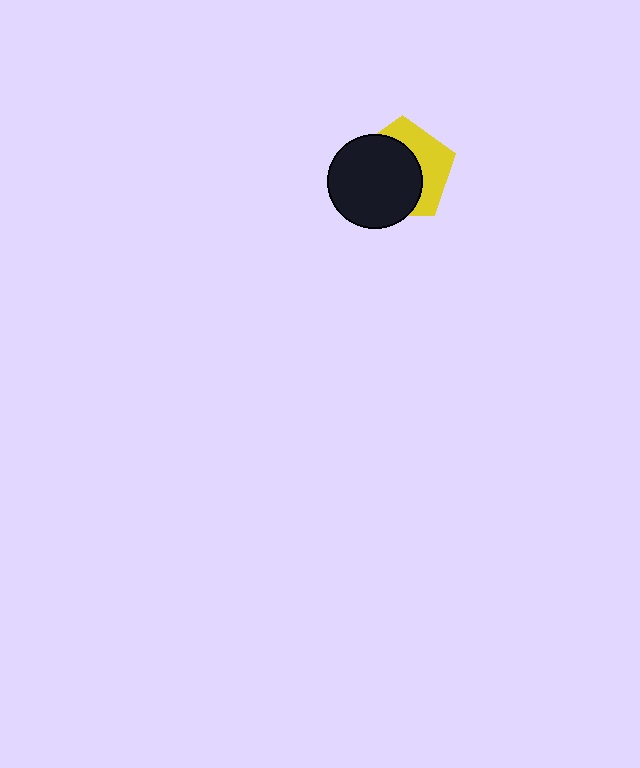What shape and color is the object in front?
The object in front is a black circle.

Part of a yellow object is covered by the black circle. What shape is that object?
It is a pentagon.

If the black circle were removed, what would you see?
You would see the complete yellow pentagon.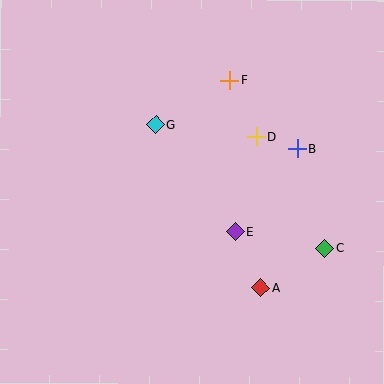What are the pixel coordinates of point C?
Point C is at (324, 248).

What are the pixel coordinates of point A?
Point A is at (261, 288).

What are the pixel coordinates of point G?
Point G is at (156, 124).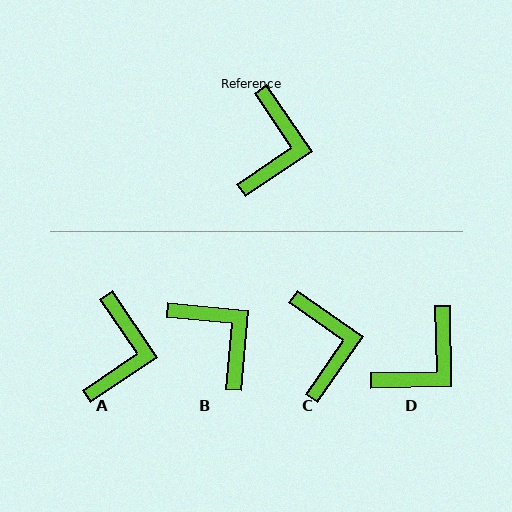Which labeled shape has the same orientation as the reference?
A.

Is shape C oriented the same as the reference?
No, it is off by about 21 degrees.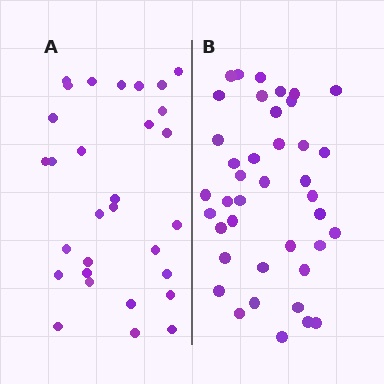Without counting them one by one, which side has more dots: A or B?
Region B (the right region) has more dots.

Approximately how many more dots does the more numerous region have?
Region B has roughly 10 or so more dots than region A.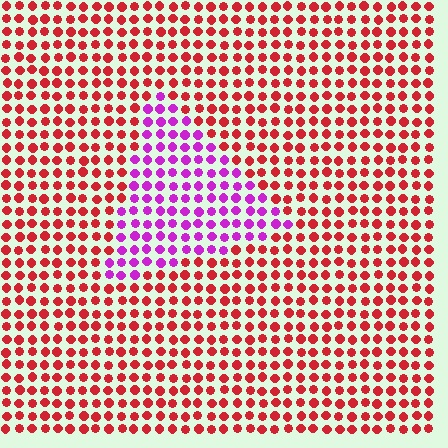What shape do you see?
I see a triangle.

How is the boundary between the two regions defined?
The boundary is defined purely by a slight shift in hue (about 57 degrees). Spacing, size, and orientation are identical on both sides.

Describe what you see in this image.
The image is filled with small red elements in a uniform arrangement. A triangle-shaped region is visible where the elements are tinted to a slightly different hue, forming a subtle color boundary.